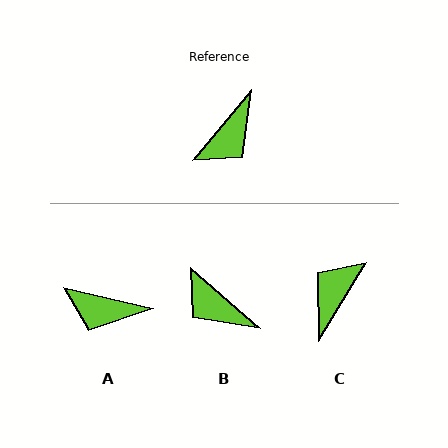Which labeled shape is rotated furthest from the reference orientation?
C, about 171 degrees away.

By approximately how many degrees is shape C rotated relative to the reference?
Approximately 171 degrees clockwise.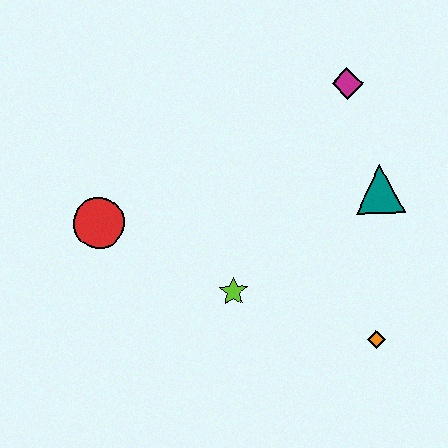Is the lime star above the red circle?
No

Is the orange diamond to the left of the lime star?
No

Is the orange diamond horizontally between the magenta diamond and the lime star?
No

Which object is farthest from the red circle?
The orange diamond is farthest from the red circle.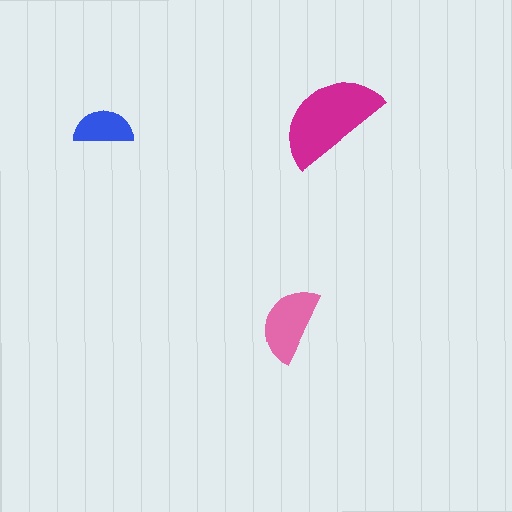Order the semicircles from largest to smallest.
the magenta one, the pink one, the blue one.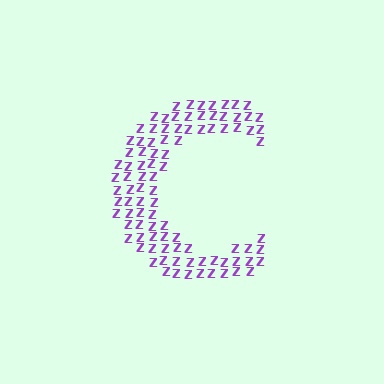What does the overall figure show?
The overall figure shows the letter C.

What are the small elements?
The small elements are letter Z's.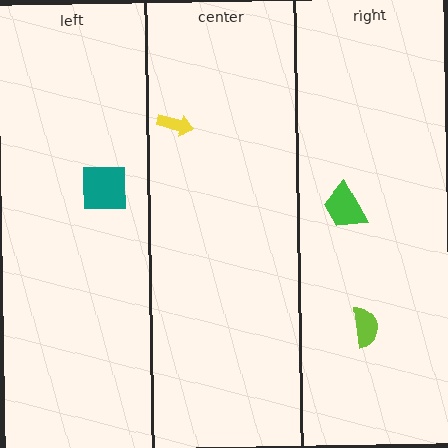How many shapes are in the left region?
1.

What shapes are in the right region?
The lime semicircle, the green trapezoid.